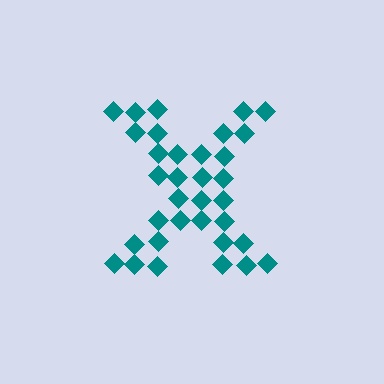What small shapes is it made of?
It is made of small diamonds.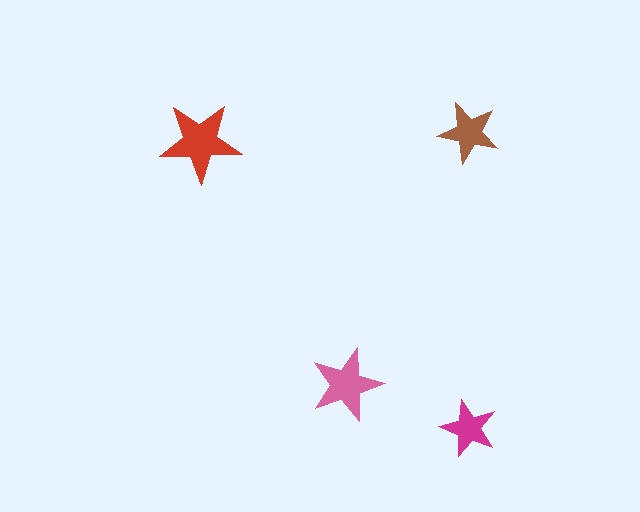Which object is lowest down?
The magenta star is bottommost.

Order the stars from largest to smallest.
the red one, the pink one, the brown one, the magenta one.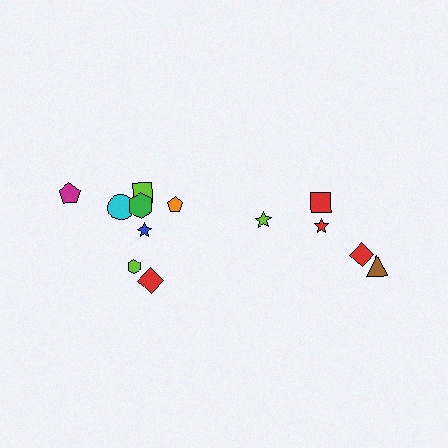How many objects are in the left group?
There are 8 objects.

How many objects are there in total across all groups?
There are 13 objects.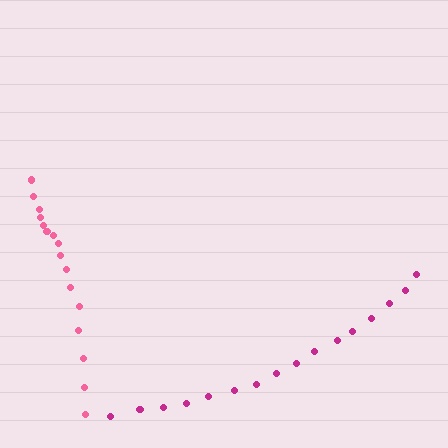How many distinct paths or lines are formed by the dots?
There are 2 distinct paths.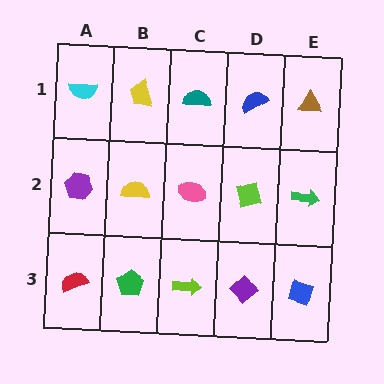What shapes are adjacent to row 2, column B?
A yellow trapezoid (row 1, column B), a green pentagon (row 3, column B), a purple hexagon (row 2, column A), a pink ellipse (row 2, column C).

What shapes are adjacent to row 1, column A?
A purple hexagon (row 2, column A), a yellow trapezoid (row 1, column B).